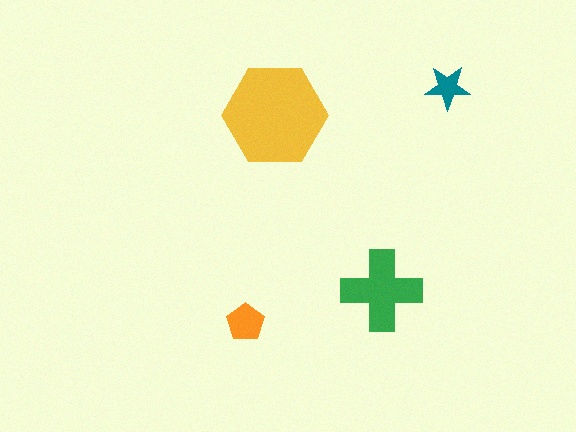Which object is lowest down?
The orange pentagon is bottommost.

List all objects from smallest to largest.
The teal star, the orange pentagon, the green cross, the yellow hexagon.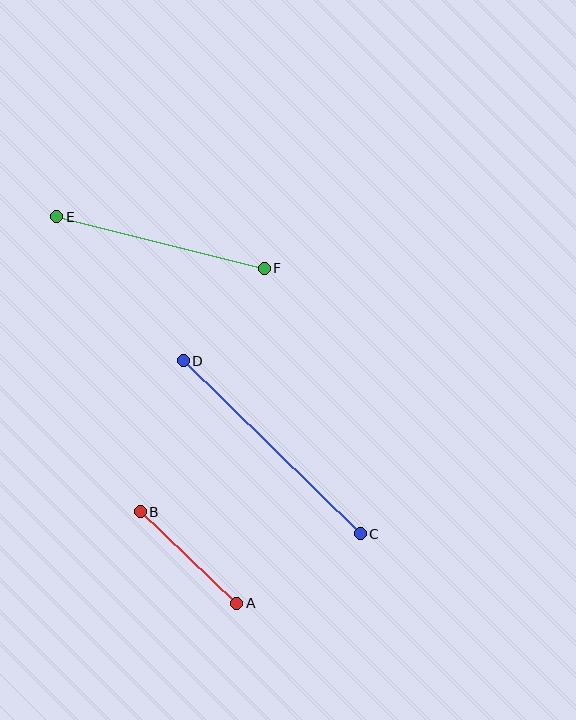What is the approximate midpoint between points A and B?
The midpoint is at approximately (189, 558) pixels.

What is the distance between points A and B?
The distance is approximately 133 pixels.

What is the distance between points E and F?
The distance is approximately 214 pixels.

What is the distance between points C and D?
The distance is approximately 247 pixels.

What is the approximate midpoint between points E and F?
The midpoint is at approximately (161, 243) pixels.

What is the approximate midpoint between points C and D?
The midpoint is at approximately (272, 447) pixels.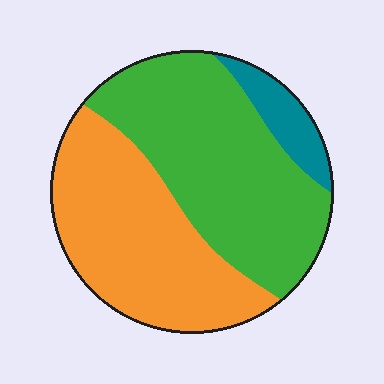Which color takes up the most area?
Green, at roughly 50%.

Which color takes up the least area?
Teal, at roughly 10%.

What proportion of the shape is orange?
Orange covers 43% of the shape.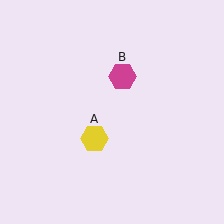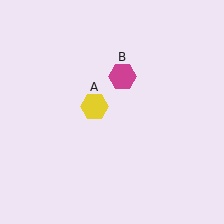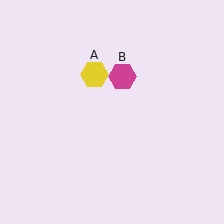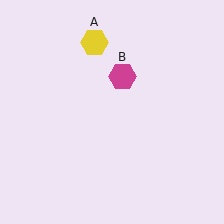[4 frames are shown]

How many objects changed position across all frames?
1 object changed position: yellow hexagon (object A).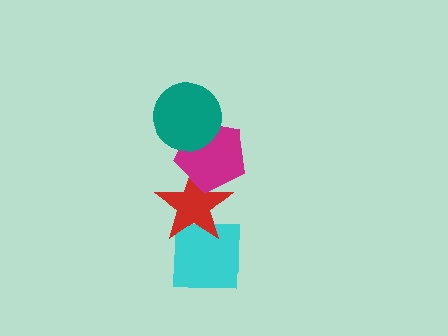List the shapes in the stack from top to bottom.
From top to bottom: the teal circle, the magenta pentagon, the red star, the cyan square.